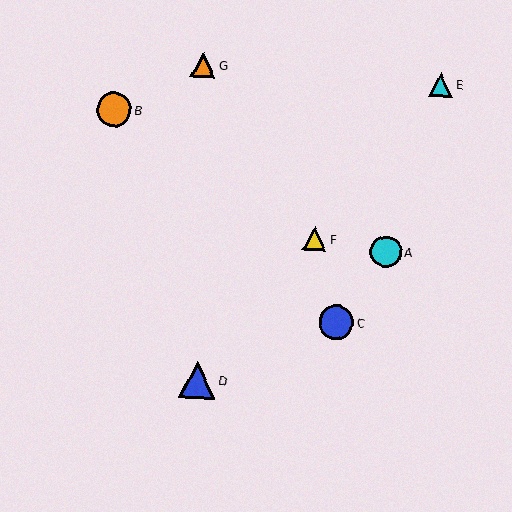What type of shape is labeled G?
Shape G is an orange triangle.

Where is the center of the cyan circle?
The center of the cyan circle is at (386, 252).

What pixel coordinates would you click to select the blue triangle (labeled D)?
Click at (197, 380) to select the blue triangle D.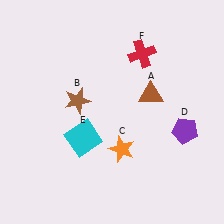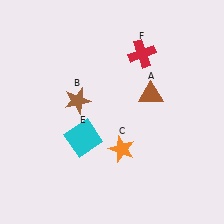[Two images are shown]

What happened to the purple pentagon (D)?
The purple pentagon (D) was removed in Image 2. It was in the bottom-right area of Image 1.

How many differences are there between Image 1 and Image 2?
There is 1 difference between the two images.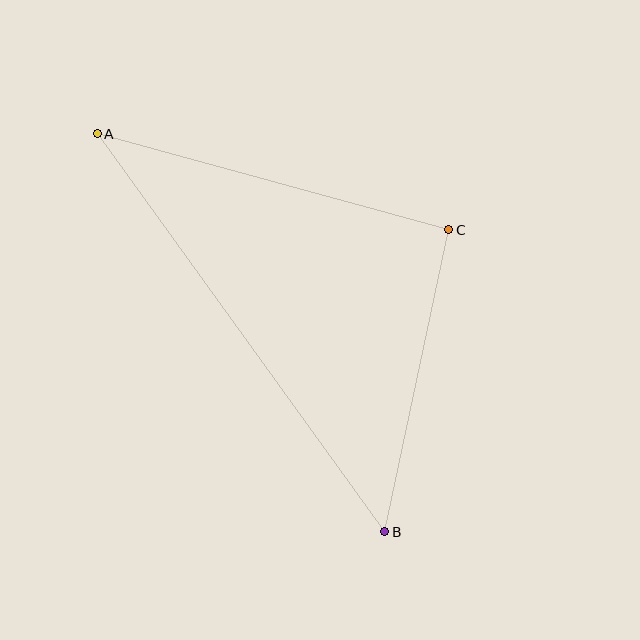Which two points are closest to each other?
Points B and C are closest to each other.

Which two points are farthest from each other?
Points A and B are farthest from each other.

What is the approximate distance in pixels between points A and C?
The distance between A and C is approximately 364 pixels.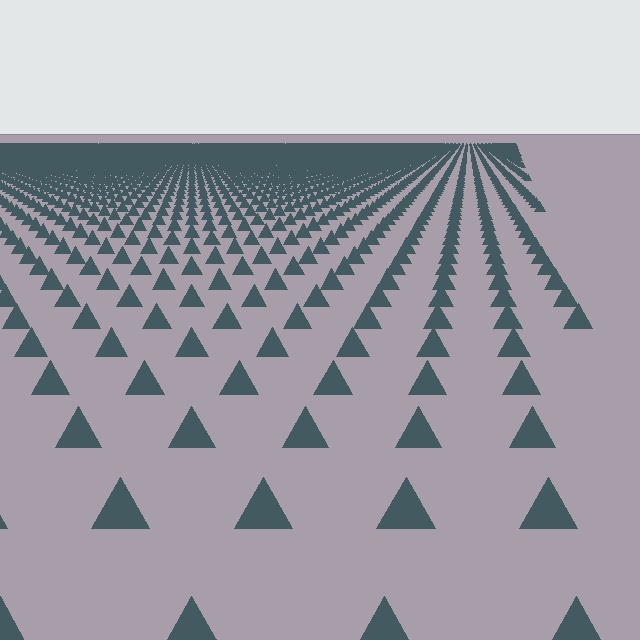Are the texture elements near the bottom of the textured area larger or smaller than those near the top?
Larger. Near the bottom, elements are closer to the viewer and appear at a bigger on-screen size.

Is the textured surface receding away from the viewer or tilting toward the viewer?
The surface is receding away from the viewer. Texture elements get smaller and denser toward the top.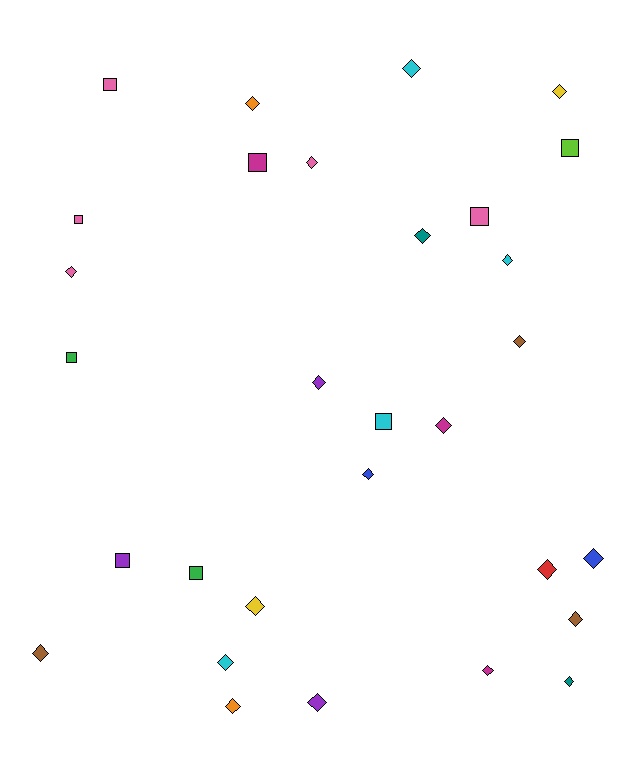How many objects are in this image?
There are 30 objects.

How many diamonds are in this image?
There are 21 diamonds.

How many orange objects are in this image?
There are 2 orange objects.